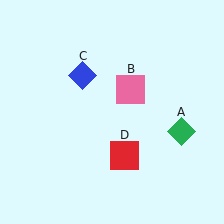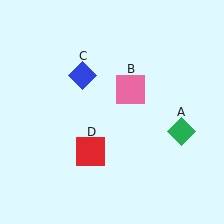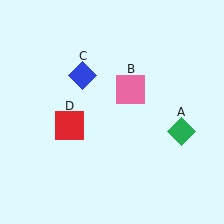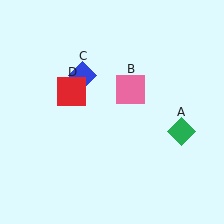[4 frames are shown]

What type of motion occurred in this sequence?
The red square (object D) rotated clockwise around the center of the scene.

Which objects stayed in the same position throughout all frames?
Green diamond (object A) and pink square (object B) and blue diamond (object C) remained stationary.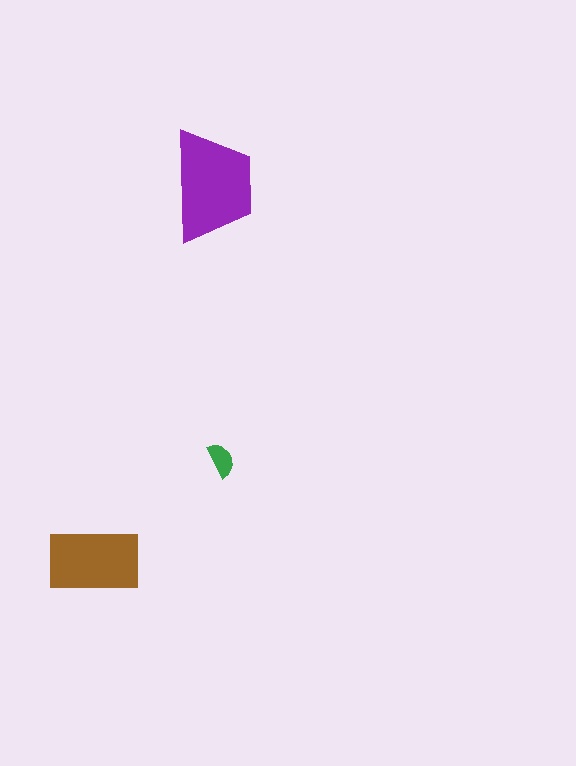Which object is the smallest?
The green semicircle.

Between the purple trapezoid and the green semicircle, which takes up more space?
The purple trapezoid.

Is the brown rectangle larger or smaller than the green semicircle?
Larger.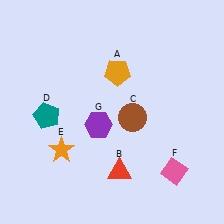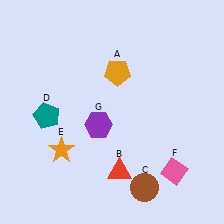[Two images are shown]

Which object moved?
The brown circle (C) moved down.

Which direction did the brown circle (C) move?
The brown circle (C) moved down.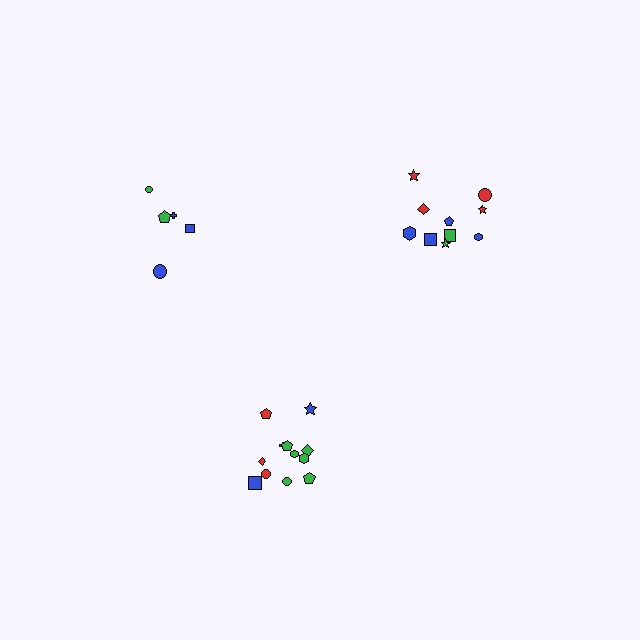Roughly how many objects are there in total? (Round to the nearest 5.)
Roughly 25 objects in total.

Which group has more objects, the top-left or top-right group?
The top-right group.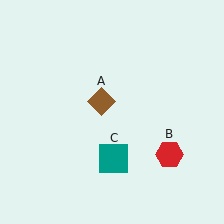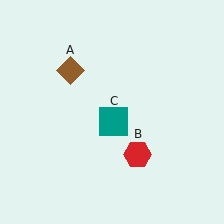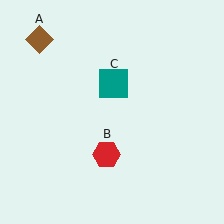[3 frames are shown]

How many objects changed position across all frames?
3 objects changed position: brown diamond (object A), red hexagon (object B), teal square (object C).